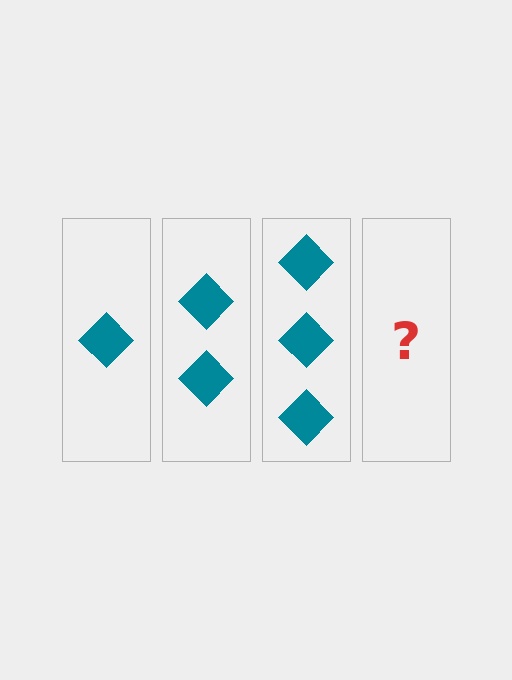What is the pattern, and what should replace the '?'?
The pattern is that each step adds one more diamond. The '?' should be 4 diamonds.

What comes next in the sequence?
The next element should be 4 diamonds.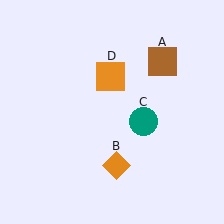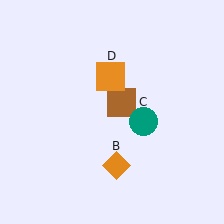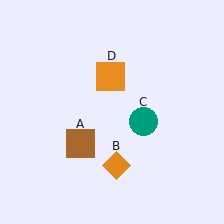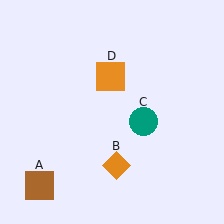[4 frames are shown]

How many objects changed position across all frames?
1 object changed position: brown square (object A).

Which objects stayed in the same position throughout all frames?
Orange diamond (object B) and teal circle (object C) and orange square (object D) remained stationary.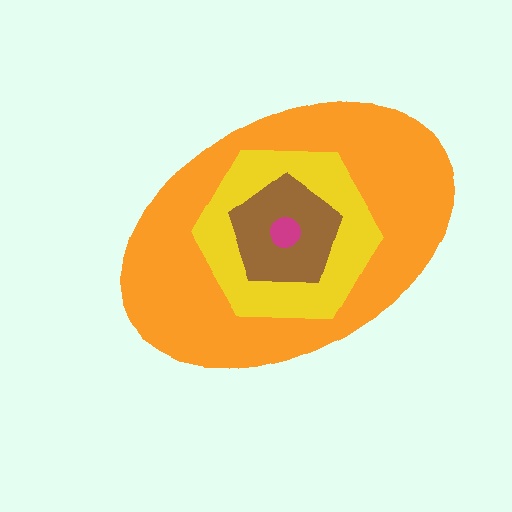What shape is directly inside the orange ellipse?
The yellow hexagon.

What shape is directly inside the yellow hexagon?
The brown pentagon.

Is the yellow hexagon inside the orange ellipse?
Yes.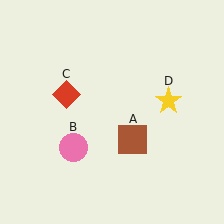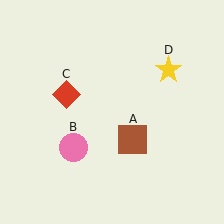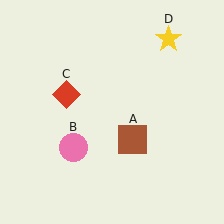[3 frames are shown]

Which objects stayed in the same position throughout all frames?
Brown square (object A) and pink circle (object B) and red diamond (object C) remained stationary.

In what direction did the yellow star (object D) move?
The yellow star (object D) moved up.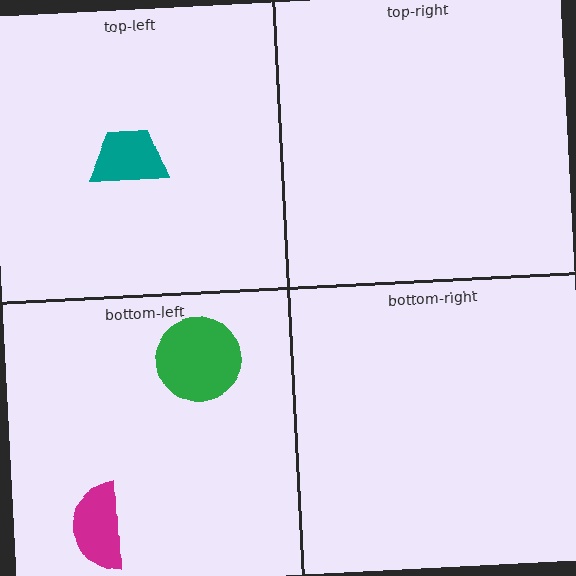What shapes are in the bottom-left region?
The green circle, the magenta semicircle.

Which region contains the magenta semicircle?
The bottom-left region.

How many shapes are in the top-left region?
1.